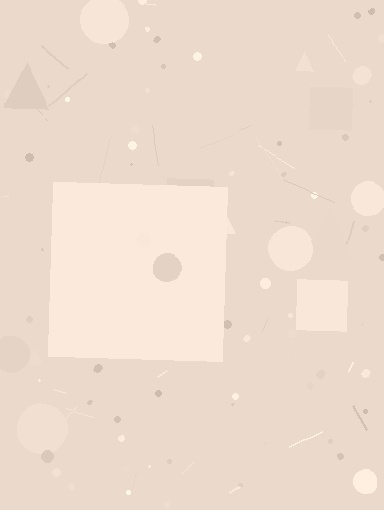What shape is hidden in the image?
A square is hidden in the image.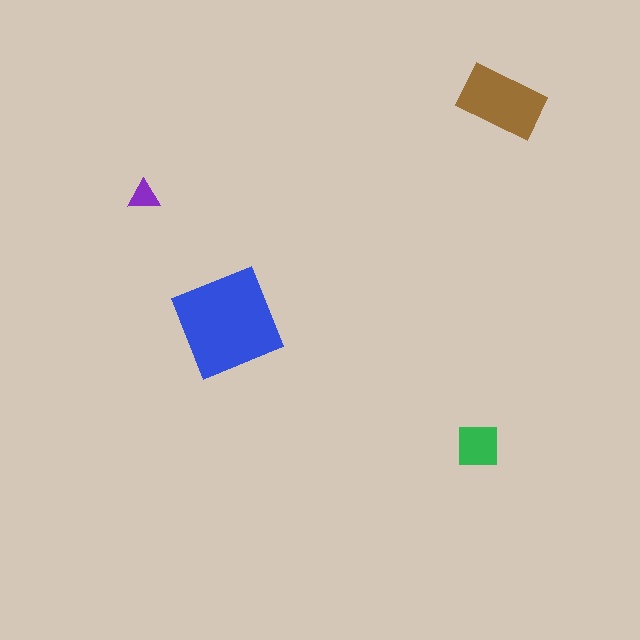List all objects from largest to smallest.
The blue diamond, the brown rectangle, the green square, the purple triangle.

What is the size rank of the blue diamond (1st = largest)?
1st.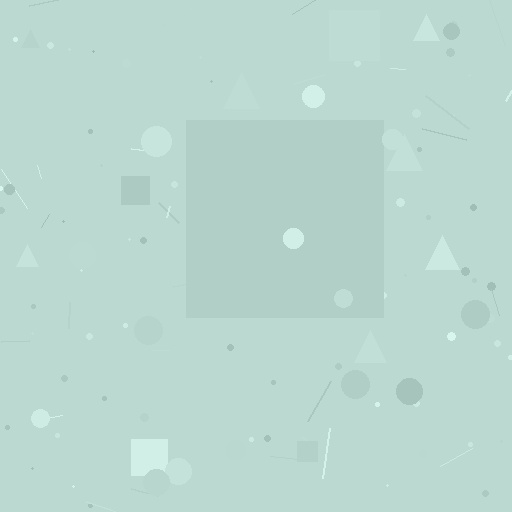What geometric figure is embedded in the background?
A square is embedded in the background.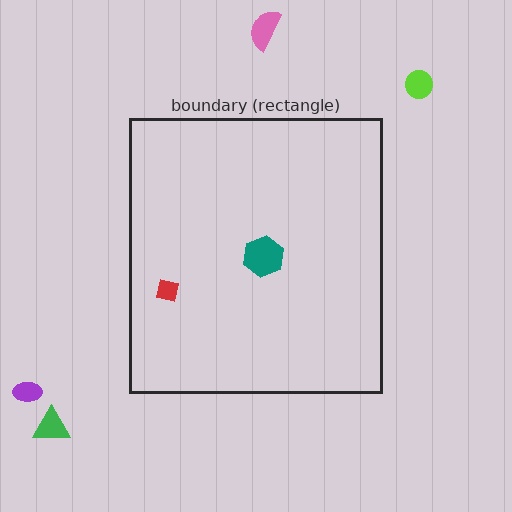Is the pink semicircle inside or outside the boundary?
Outside.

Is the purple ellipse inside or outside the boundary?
Outside.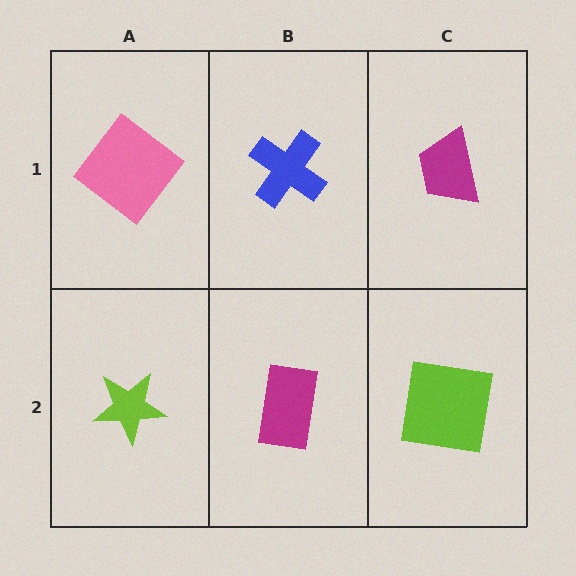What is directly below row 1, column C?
A lime square.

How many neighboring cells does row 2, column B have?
3.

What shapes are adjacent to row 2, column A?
A pink diamond (row 1, column A), a magenta rectangle (row 2, column B).